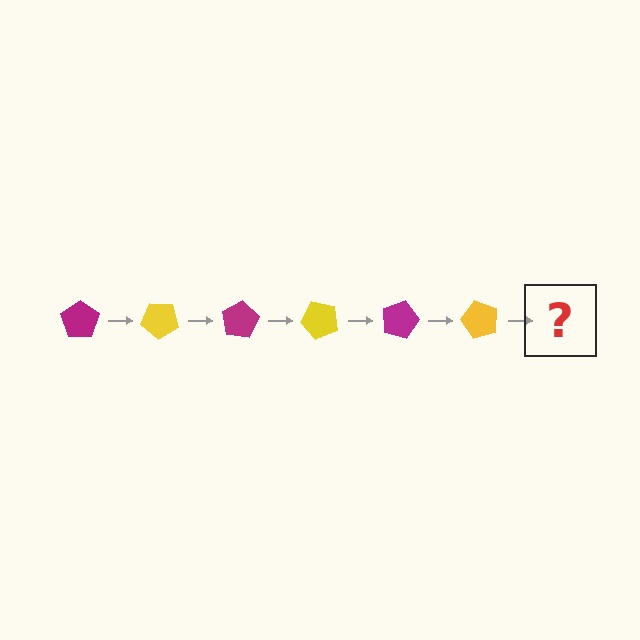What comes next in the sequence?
The next element should be a magenta pentagon, rotated 240 degrees from the start.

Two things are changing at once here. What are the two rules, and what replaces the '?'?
The two rules are that it rotates 40 degrees each step and the color cycles through magenta and yellow. The '?' should be a magenta pentagon, rotated 240 degrees from the start.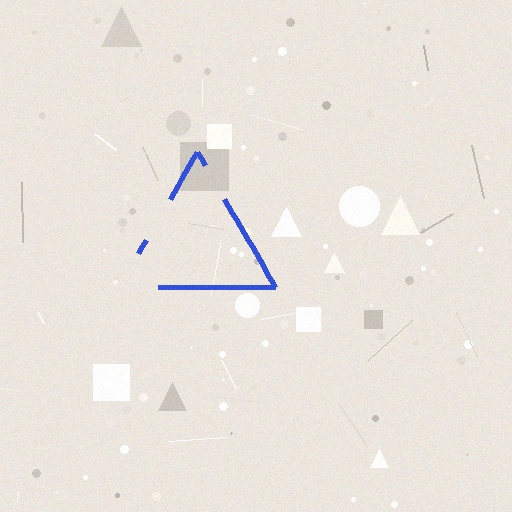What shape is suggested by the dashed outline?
The dashed outline suggests a triangle.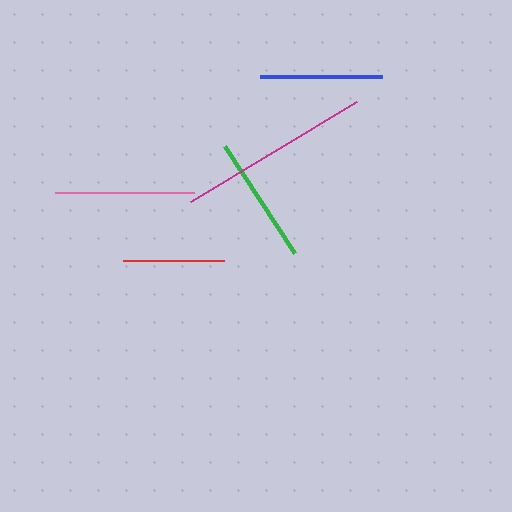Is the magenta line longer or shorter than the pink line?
The magenta line is longer than the pink line.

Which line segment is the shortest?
The red line is the shortest at approximately 101 pixels.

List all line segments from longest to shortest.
From longest to shortest: magenta, pink, green, blue, red.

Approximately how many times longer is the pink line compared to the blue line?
The pink line is approximately 1.1 times the length of the blue line.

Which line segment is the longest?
The magenta line is the longest at approximately 195 pixels.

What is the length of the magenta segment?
The magenta segment is approximately 195 pixels long.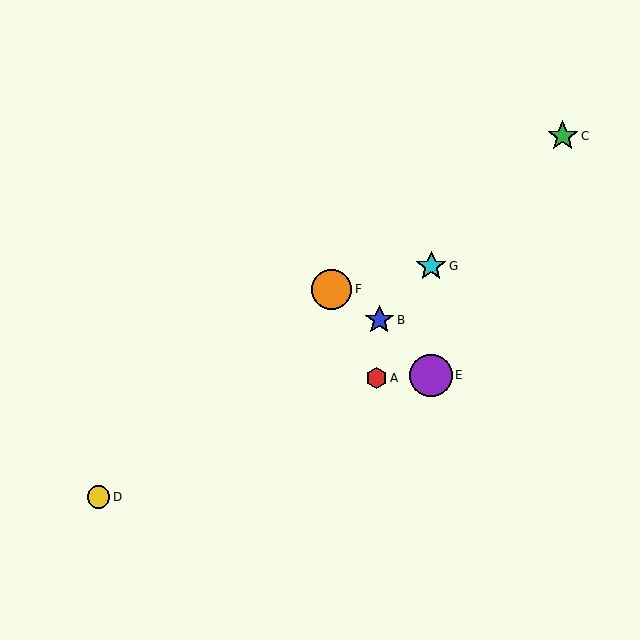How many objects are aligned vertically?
2 objects (E, G) are aligned vertically.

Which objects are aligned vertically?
Objects E, G are aligned vertically.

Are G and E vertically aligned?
Yes, both are at x≈431.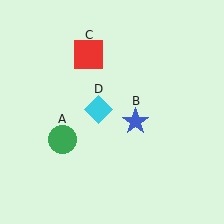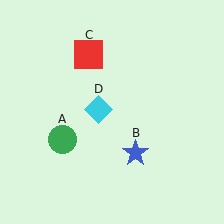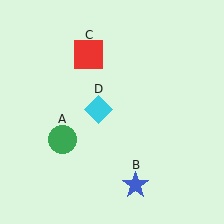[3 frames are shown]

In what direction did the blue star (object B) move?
The blue star (object B) moved down.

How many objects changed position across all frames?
1 object changed position: blue star (object B).